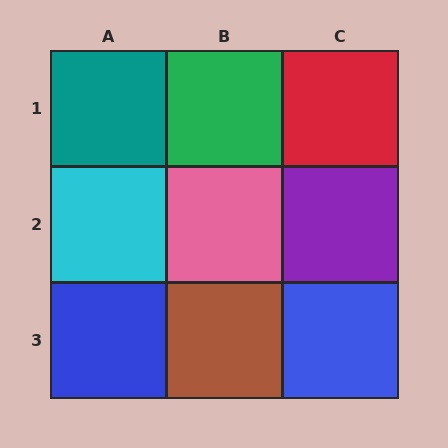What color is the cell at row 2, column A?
Cyan.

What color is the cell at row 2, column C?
Purple.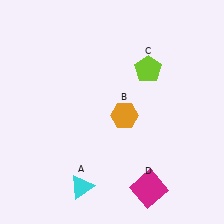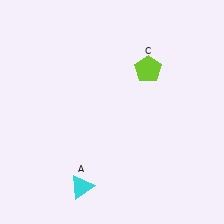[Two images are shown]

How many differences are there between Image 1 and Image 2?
There are 2 differences between the two images.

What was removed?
The orange hexagon (B), the magenta square (D) were removed in Image 2.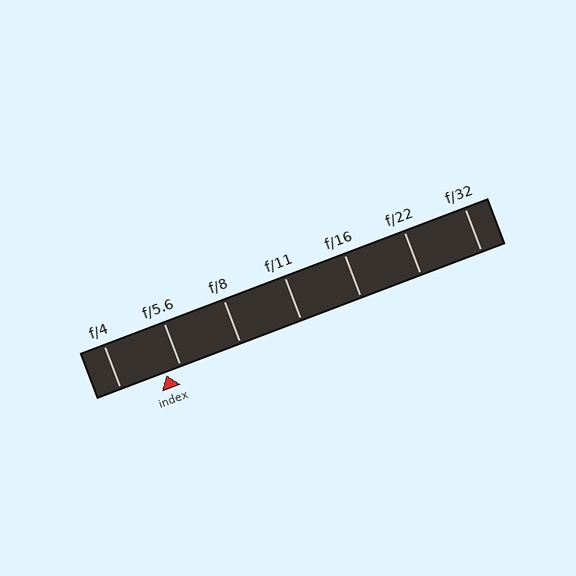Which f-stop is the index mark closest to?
The index mark is closest to f/5.6.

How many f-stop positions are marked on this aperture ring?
There are 7 f-stop positions marked.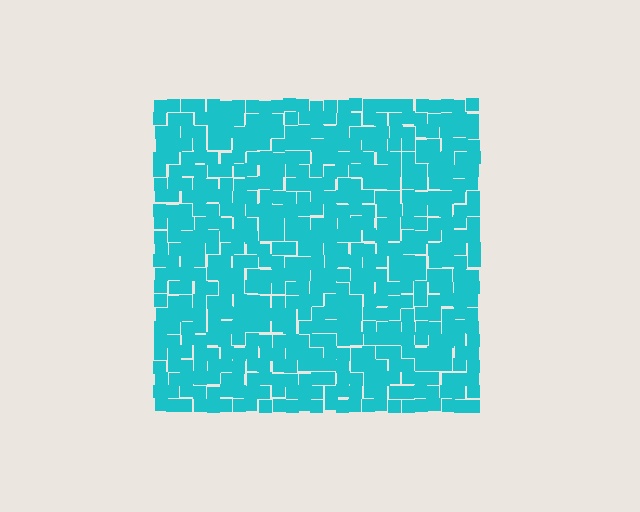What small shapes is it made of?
It is made of small squares.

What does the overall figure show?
The overall figure shows a square.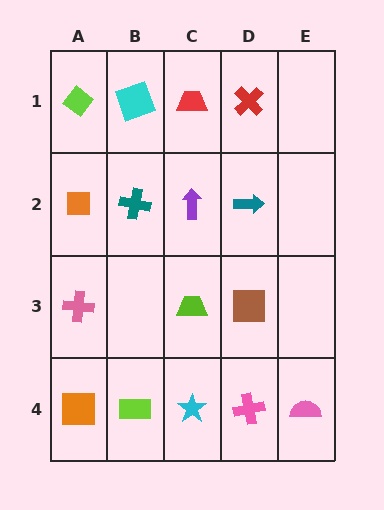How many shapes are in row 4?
5 shapes.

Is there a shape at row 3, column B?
No, that cell is empty.